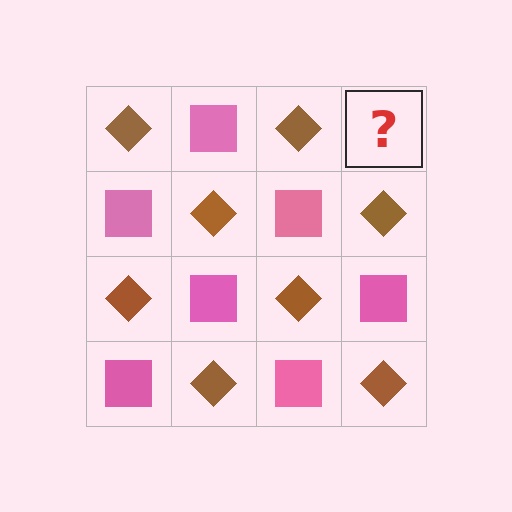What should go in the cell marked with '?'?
The missing cell should contain a pink square.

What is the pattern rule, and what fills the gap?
The rule is that it alternates brown diamond and pink square in a checkerboard pattern. The gap should be filled with a pink square.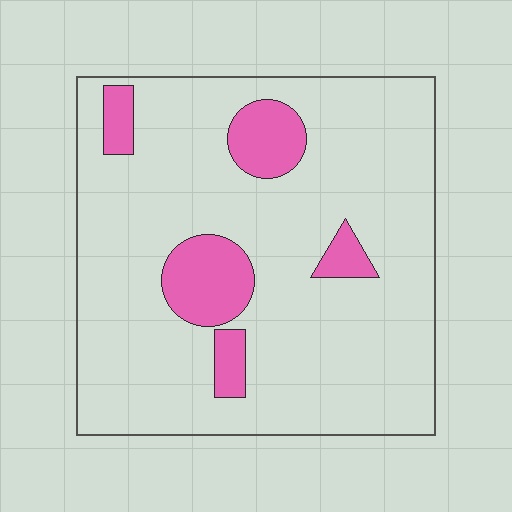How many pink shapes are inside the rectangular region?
5.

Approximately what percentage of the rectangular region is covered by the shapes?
Approximately 15%.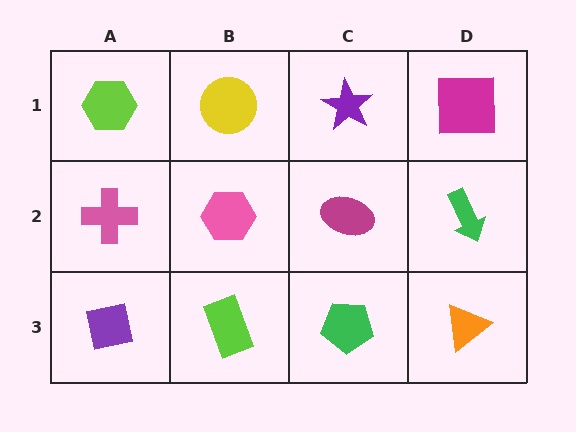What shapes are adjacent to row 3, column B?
A pink hexagon (row 2, column B), a purple square (row 3, column A), a green pentagon (row 3, column C).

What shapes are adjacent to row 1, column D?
A green arrow (row 2, column D), a purple star (row 1, column C).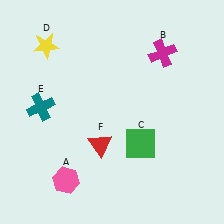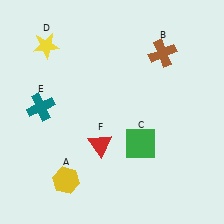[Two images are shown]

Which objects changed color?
A changed from pink to yellow. B changed from magenta to brown.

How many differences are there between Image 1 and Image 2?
There are 2 differences between the two images.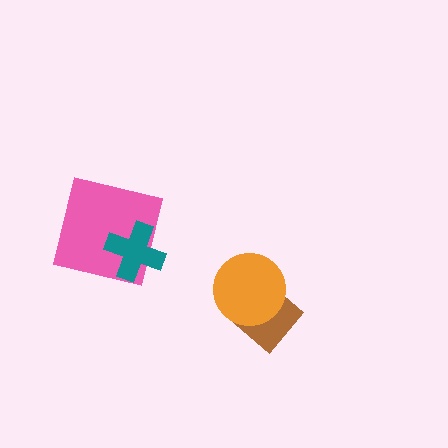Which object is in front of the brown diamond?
The orange circle is in front of the brown diamond.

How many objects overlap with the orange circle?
1 object overlaps with the orange circle.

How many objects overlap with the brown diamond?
1 object overlaps with the brown diamond.